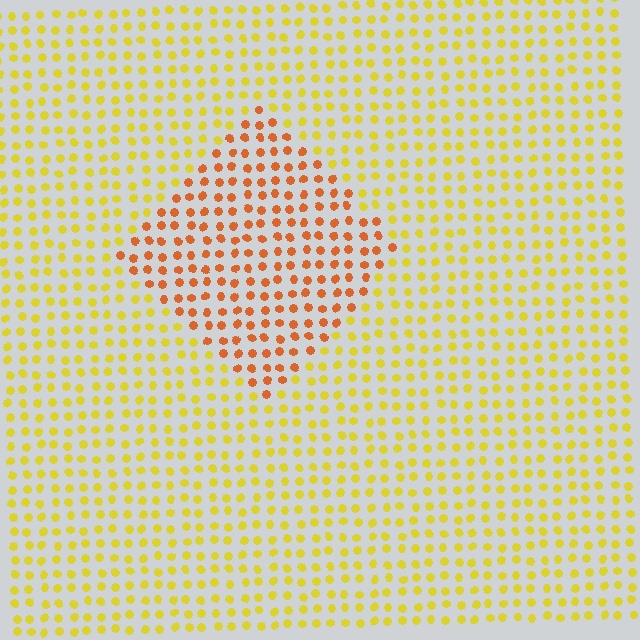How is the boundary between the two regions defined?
The boundary is defined purely by a slight shift in hue (about 38 degrees). Spacing, size, and orientation are identical on both sides.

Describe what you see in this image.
The image is filled with small yellow elements in a uniform arrangement. A diamond-shaped region is visible where the elements are tinted to a slightly different hue, forming a subtle color boundary.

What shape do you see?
I see a diamond.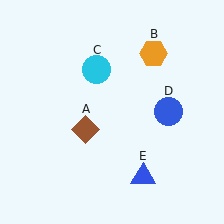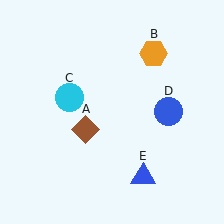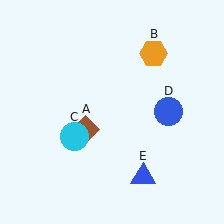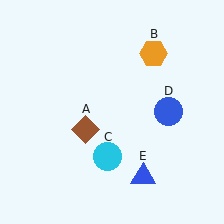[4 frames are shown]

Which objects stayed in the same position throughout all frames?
Brown diamond (object A) and orange hexagon (object B) and blue circle (object D) and blue triangle (object E) remained stationary.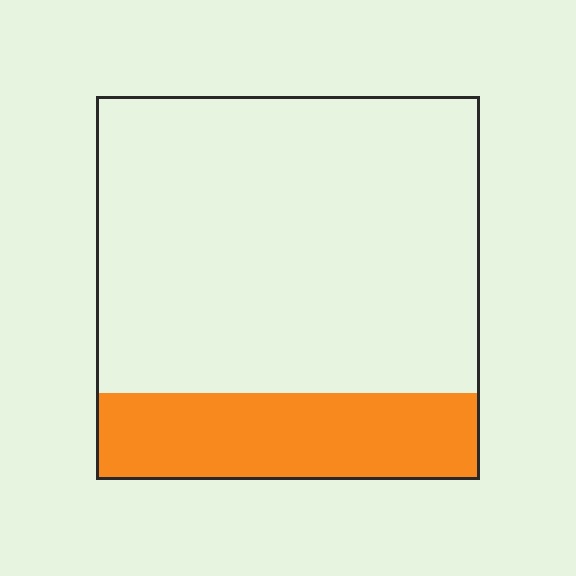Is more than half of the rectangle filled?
No.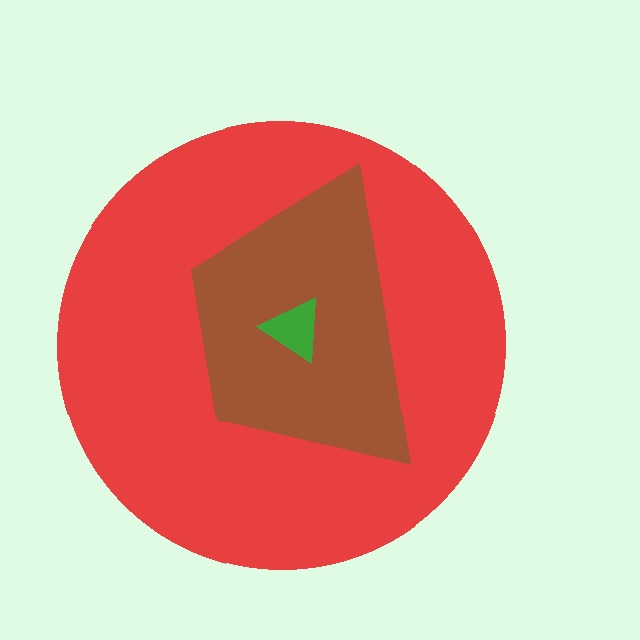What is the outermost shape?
The red circle.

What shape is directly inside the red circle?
The brown trapezoid.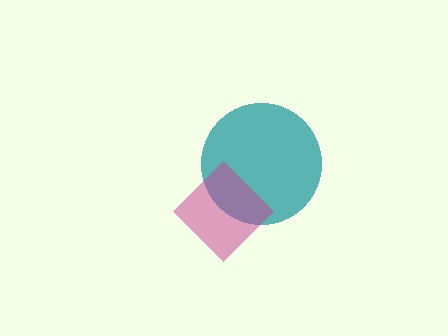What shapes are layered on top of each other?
The layered shapes are: a teal circle, a magenta diamond.